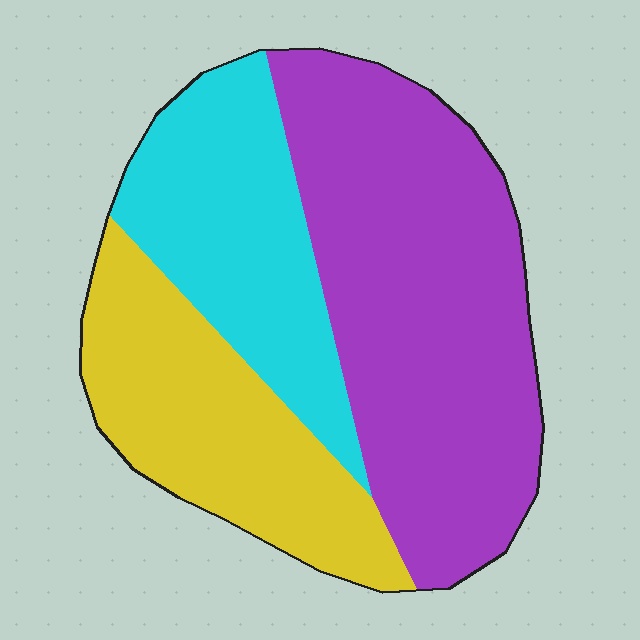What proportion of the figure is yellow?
Yellow covers 26% of the figure.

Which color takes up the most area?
Purple, at roughly 50%.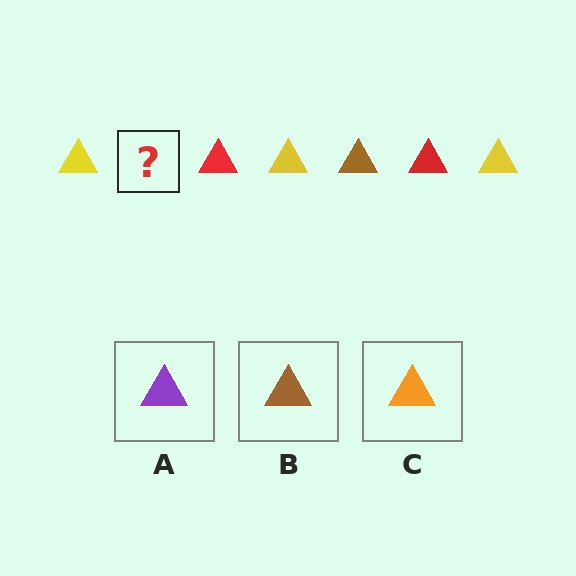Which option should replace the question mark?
Option B.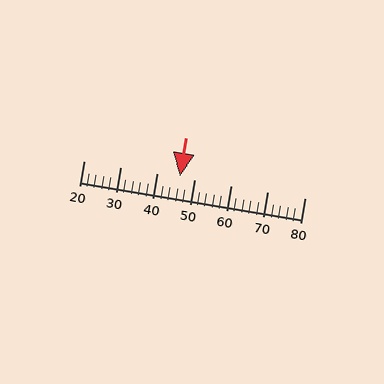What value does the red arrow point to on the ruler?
The red arrow points to approximately 46.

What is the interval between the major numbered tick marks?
The major tick marks are spaced 10 units apart.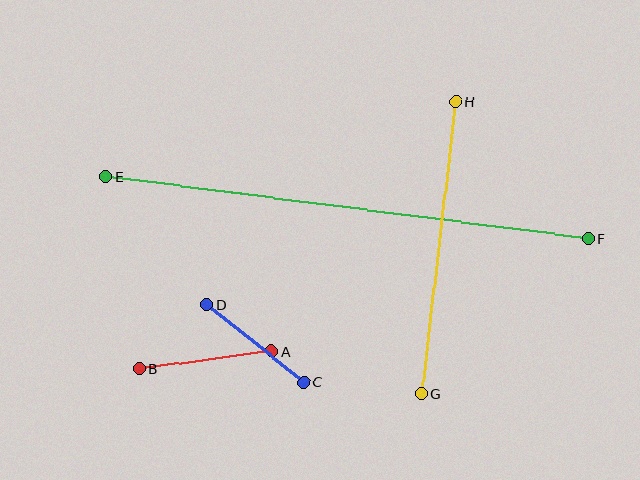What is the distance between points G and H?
The distance is approximately 294 pixels.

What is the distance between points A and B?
The distance is approximately 134 pixels.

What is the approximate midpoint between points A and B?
The midpoint is at approximately (205, 360) pixels.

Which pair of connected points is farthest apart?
Points E and F are farthest apart.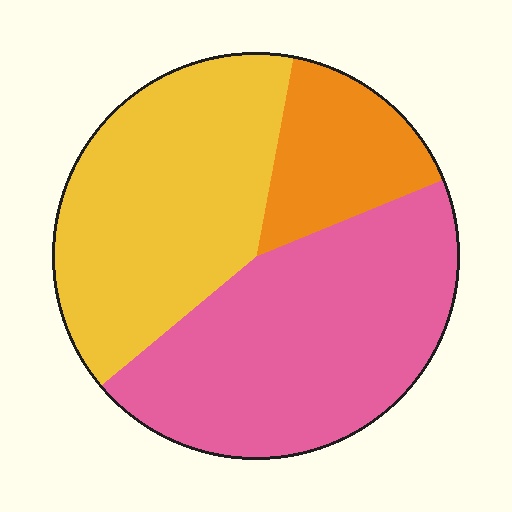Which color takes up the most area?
Pink, at roughly 45%.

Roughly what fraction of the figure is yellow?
Yellow covers 39% of the figure.